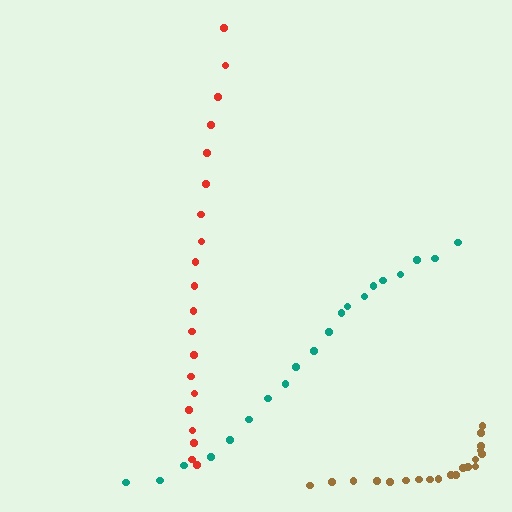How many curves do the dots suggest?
There are 3 distinct paths.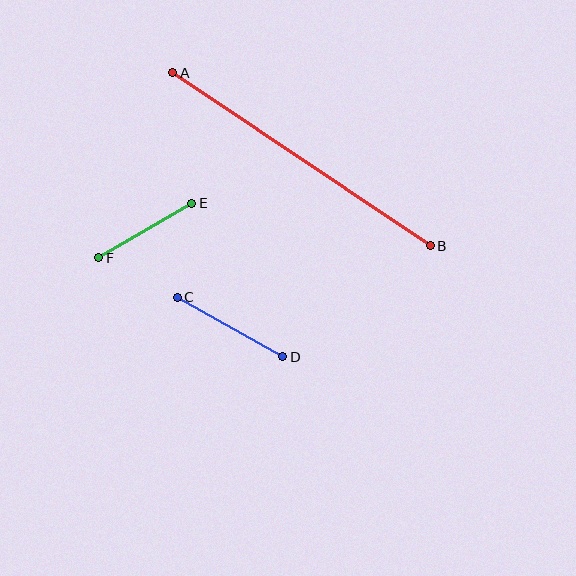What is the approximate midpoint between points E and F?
The midpoint is at approximately (145, 231) pixels.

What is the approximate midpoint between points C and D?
The midpoint is at approximately (230, 327) pixels.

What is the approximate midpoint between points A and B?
The midpoint is at approximately (302, 159) pixels.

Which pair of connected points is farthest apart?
Points A and B are farthest apart.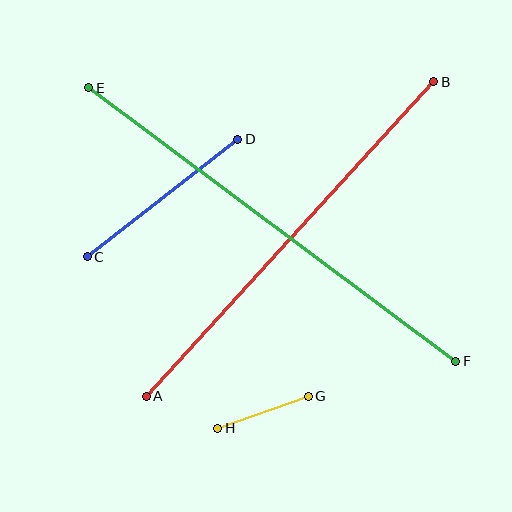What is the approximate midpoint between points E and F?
The midpoint is at approximately (272, 225) pixels.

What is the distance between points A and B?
The distance is approximately 426 pixels.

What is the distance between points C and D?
The distance is approximately 191 pixels.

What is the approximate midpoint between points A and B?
The midpoint is at approximately (290, 239) pixels.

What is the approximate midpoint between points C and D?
The midpoint is at approximately (163, 198) pixels.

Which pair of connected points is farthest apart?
Points E and F are farthest apart.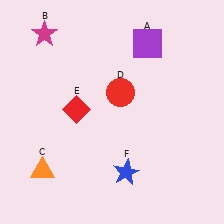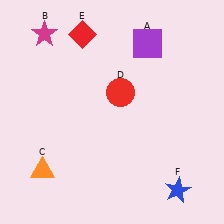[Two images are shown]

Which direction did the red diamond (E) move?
The red diamond (E) moved up.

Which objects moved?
The objects that moved are: the red diamond (E), the blue star (F).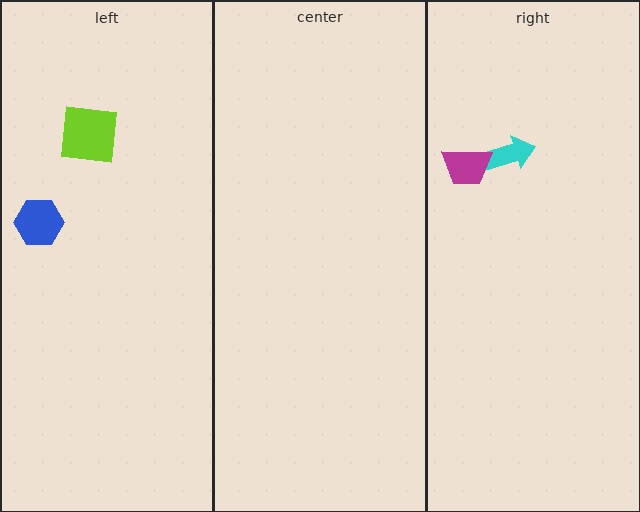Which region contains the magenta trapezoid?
The right region.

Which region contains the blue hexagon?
The left region.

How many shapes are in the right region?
2.